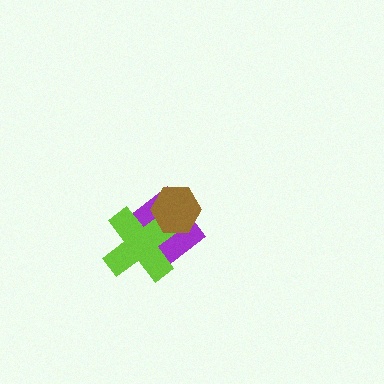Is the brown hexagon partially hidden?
No, no other shape covers it.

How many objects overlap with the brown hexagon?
2 objects overlap with the brown hexagon.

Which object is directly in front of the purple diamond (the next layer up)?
The lime cross is directly in front of the purple diamond.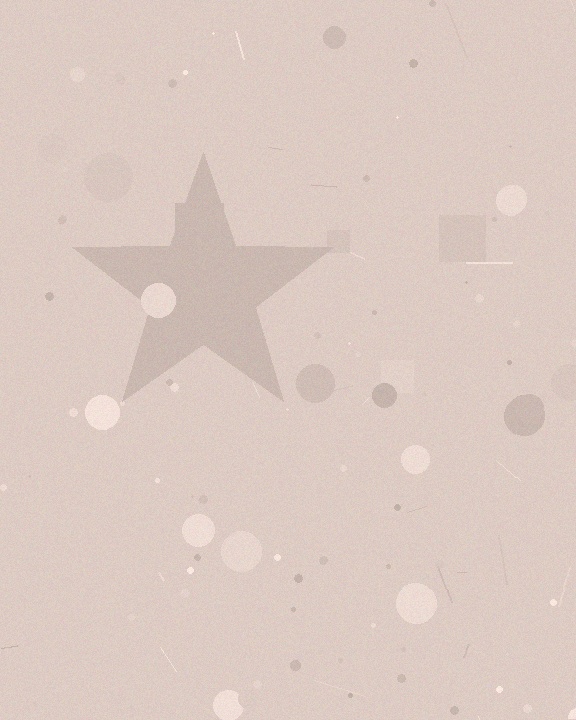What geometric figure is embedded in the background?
A star is embedded in the background.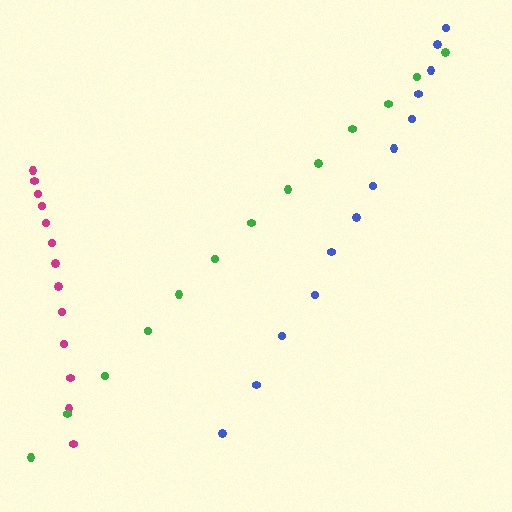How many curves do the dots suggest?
There are 3 distinct paths.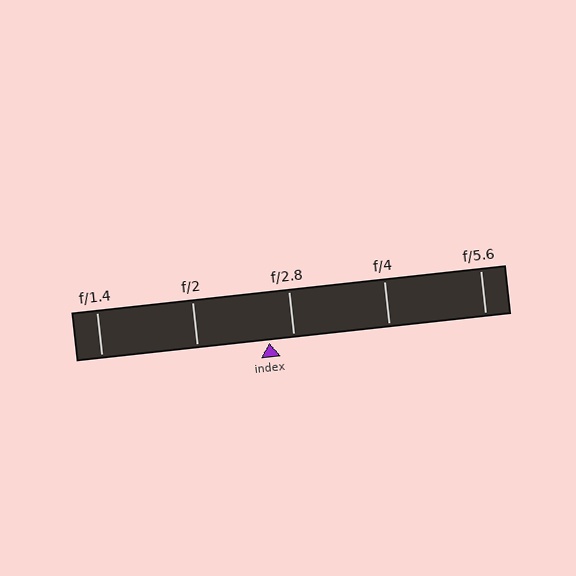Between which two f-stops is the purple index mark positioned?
The index mark is between f/2 and f/2.8.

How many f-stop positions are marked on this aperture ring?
There are 5 f-stop positions marked.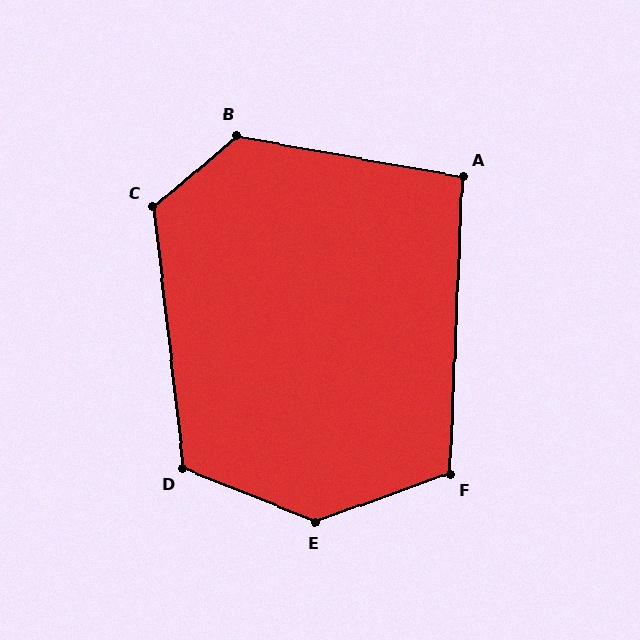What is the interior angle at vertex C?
Approximately 123 degrees (obtuse).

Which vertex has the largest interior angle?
E, at approximately 139 degrees.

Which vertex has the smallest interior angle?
A, at approximately 98 degrees.